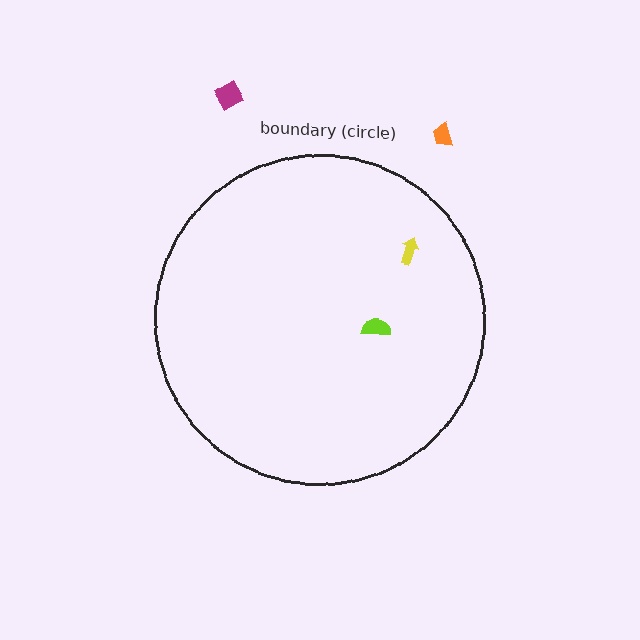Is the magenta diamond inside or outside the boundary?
Outside.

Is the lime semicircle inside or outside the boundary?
Inside.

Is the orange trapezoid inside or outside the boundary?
Outside.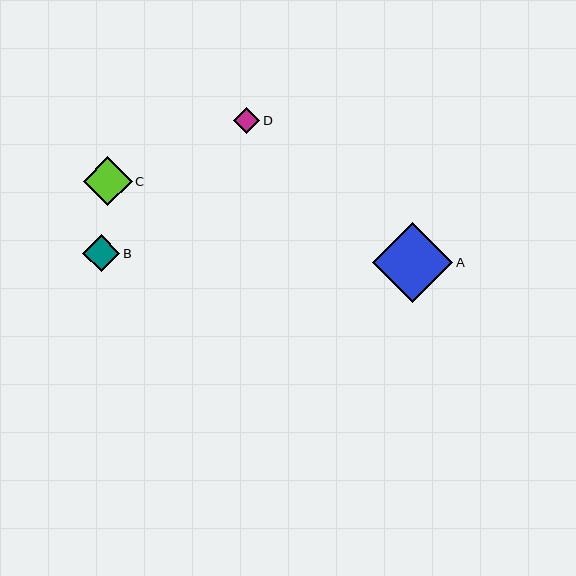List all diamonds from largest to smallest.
From largest to smallest: A, C, B, D.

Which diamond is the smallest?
Diamond D is the smallest with a size of approximately 26 pixels.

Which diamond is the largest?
Diamond A is the largest with a size of approximately 80 pixels.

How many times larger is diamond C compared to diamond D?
Diamond C is approximately 1.9 times the size of diamond D.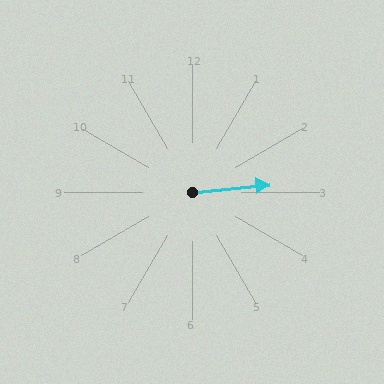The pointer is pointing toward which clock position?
Roughly 3 o'clock.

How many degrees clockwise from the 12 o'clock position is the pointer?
Approximately 84 degrees.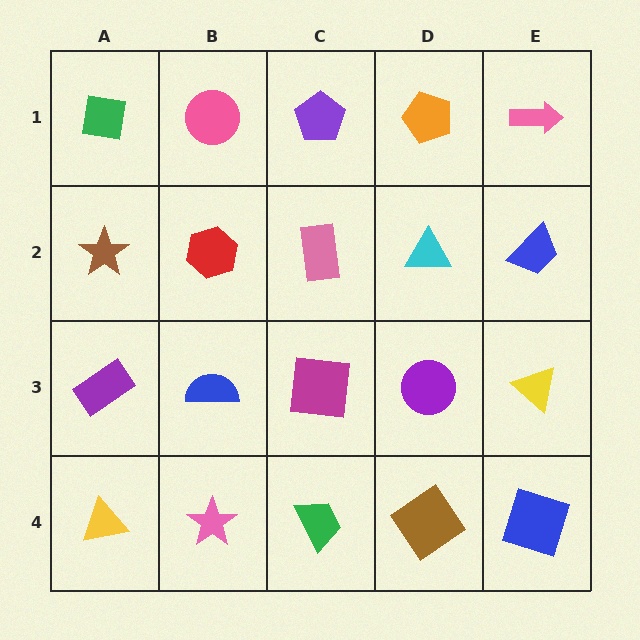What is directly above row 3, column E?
A blue trapezoid.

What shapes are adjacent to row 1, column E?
A blue trapezoid (row 2, column E), an orange pentagon (row 1, column D).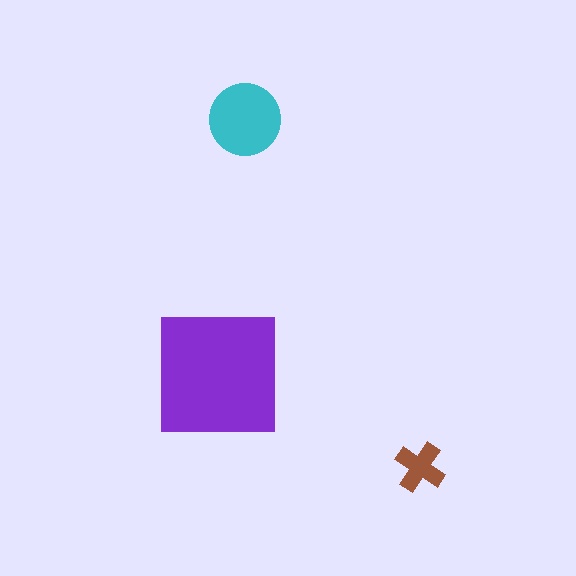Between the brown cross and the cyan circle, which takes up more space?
The cyan circle.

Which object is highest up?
The cyan circle is topmost.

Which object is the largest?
The purple square.